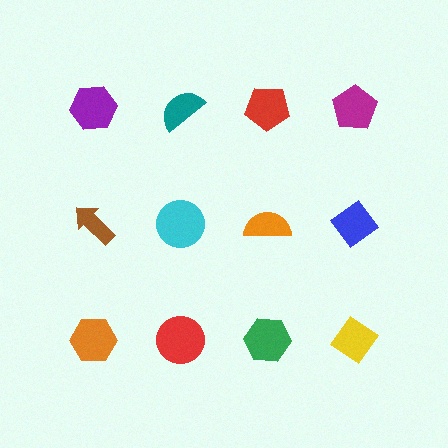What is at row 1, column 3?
A red pentagon.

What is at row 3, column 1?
An orange hexagon.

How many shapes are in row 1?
4 shapes.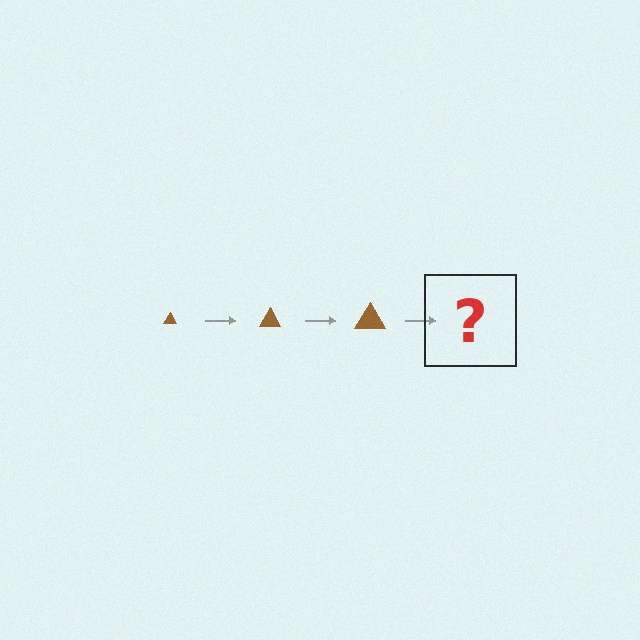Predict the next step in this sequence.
The next step is a brown triangle, larger than the previous one.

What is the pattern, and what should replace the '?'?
The pattern is that the triangle gets progressively larger each step. The '?' should be a brown triangle, larger than the previous one.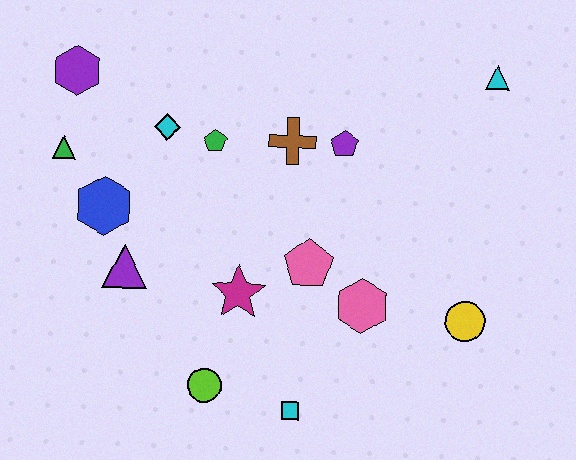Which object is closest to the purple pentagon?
The brown cross is closest to the purple pentagon.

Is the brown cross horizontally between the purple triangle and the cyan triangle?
Yes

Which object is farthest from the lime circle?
The cyan triangle is farthest from the lime circle.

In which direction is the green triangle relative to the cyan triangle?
The green triangle is to the left of the cyan triangle.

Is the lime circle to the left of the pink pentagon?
Yes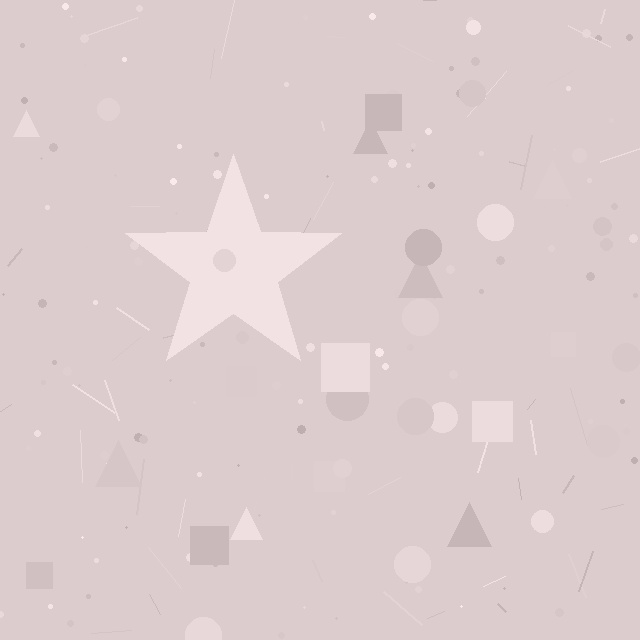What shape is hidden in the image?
A star is hidden in the image.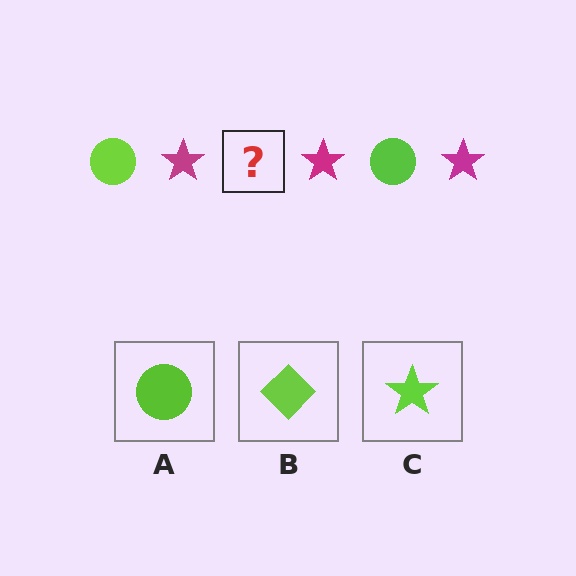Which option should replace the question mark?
Option A.